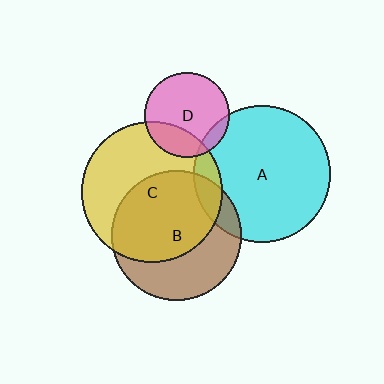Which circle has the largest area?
Circle C (yellow).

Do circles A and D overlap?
Yes.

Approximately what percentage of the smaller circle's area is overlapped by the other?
Approximately 10%.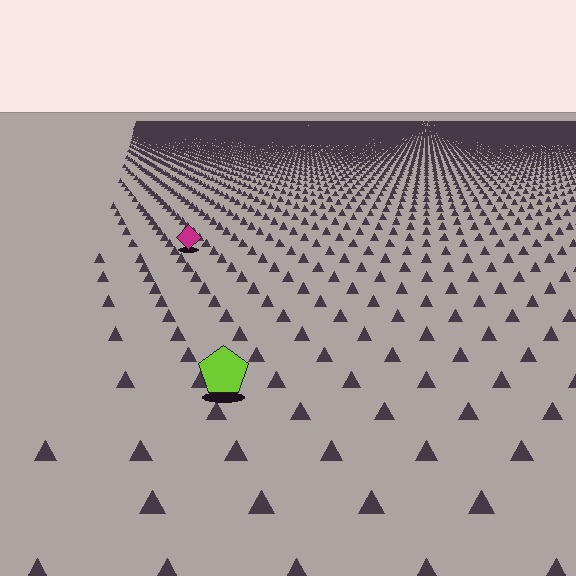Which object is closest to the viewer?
The lime pentagon is closest. The texture marks near it are larger and more spread out.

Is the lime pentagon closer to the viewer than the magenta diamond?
Yes. The lime pentagon is closer — you can tell from the texture gradient: the ground texture is coarser near it.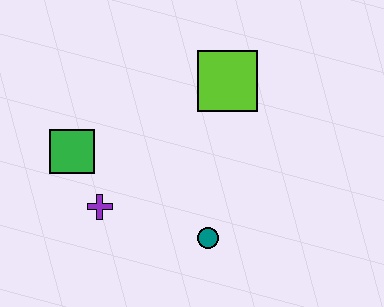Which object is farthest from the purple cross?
The lime square is farthest from the purple cross.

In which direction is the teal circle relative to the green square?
The teal circle is to the right of the green square.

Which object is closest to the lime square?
The teal circle is closest to the lime square.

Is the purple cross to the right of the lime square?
No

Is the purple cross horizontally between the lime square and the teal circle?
No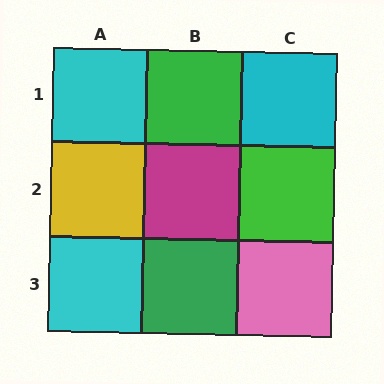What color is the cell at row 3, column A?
Cyan.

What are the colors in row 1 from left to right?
Cyan, green, cyan.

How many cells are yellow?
1 cell is yellow.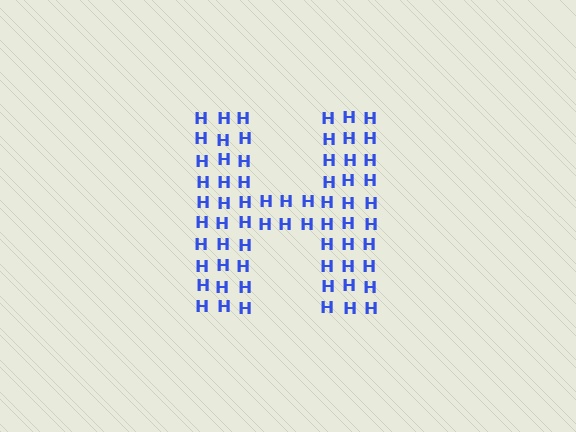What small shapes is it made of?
It is made of small letter H's.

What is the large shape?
The large shape is the letter H.